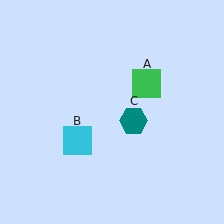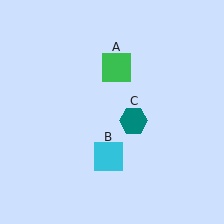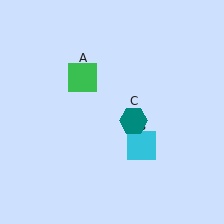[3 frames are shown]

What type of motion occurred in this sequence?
The green square (object A), cyan square (object B) rotated counterclockwise around the center of the scene.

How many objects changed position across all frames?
2 objects changed position: green square (object A), cyan square (object B).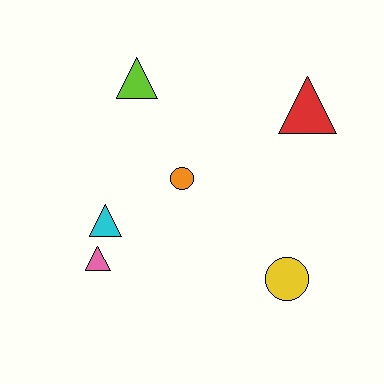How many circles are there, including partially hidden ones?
There are 2 circles.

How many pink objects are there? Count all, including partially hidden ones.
There is 1 pink object.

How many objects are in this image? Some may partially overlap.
There are 6 objects.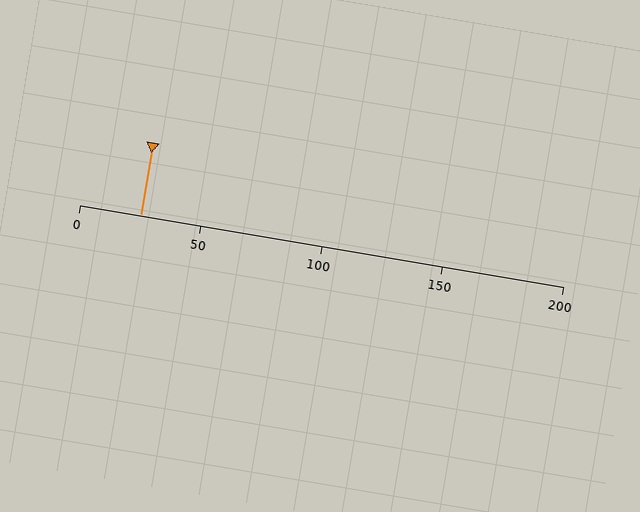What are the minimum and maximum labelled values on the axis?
The axis runs from 0 to 200.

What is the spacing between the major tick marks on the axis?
The major ticks are spaced 50 apart.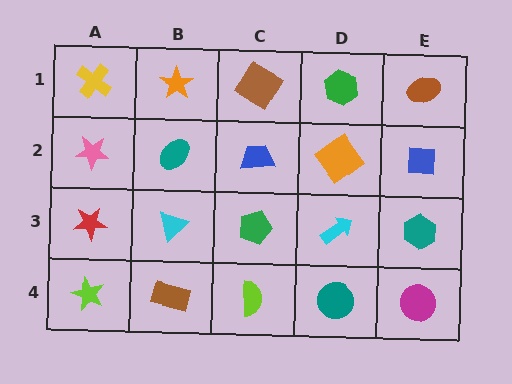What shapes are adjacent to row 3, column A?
A pink star (row 2, column A), a lime star (row 4, column A), a cyan triangle (row 3, column B).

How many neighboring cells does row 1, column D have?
3.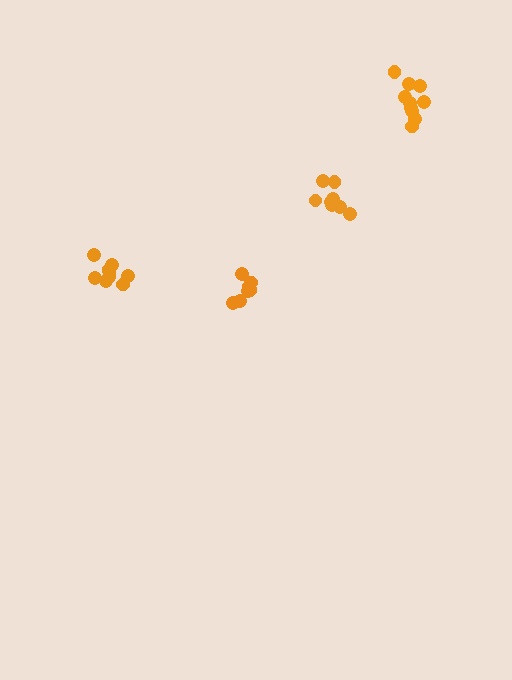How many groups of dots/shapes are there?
There are 4 groups.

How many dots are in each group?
Group 1: 10 dots, Group 2: 8 dots, Group 3: 10 dots, Group 4: 7 dots (35 total).